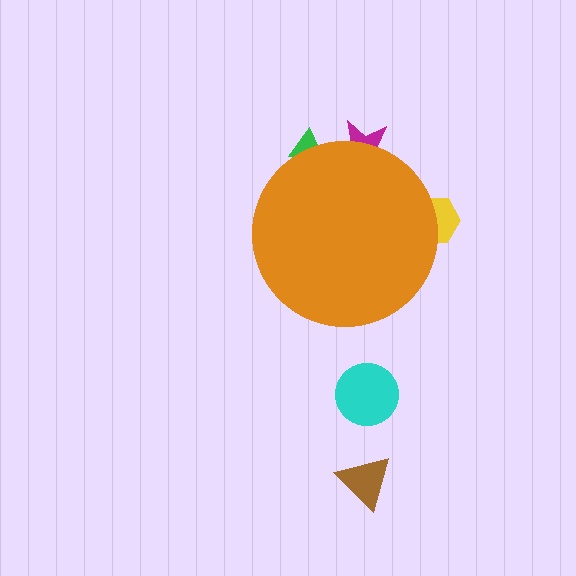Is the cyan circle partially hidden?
No, the cyan circle is fully visible.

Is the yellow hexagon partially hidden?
Yes, the yellow hexagon is partially hidden behind the orange circle.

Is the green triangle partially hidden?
Yes, the green triangle is partially hidden behind the orange circle.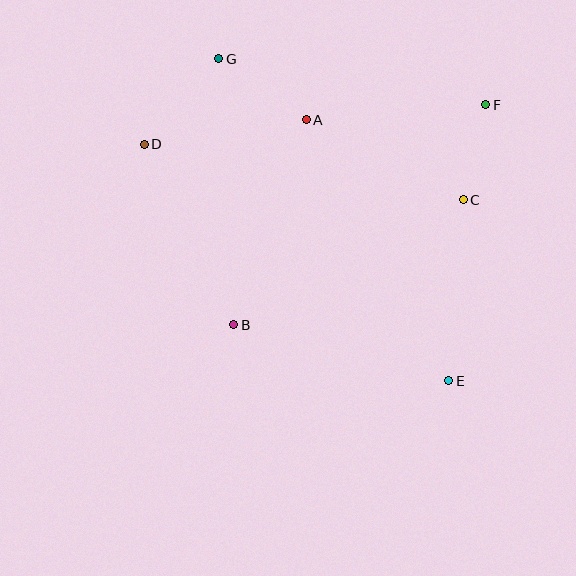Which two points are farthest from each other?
Points E and G are farthest from each other.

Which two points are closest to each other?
Points C and F are closest to each other.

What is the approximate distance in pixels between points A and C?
The distance between A and C is approximately 176 pixels.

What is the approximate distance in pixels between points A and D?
The distance between A and D is approximately 164 pixels.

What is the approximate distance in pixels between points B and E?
The distance between B and E is approximately 222 pixels.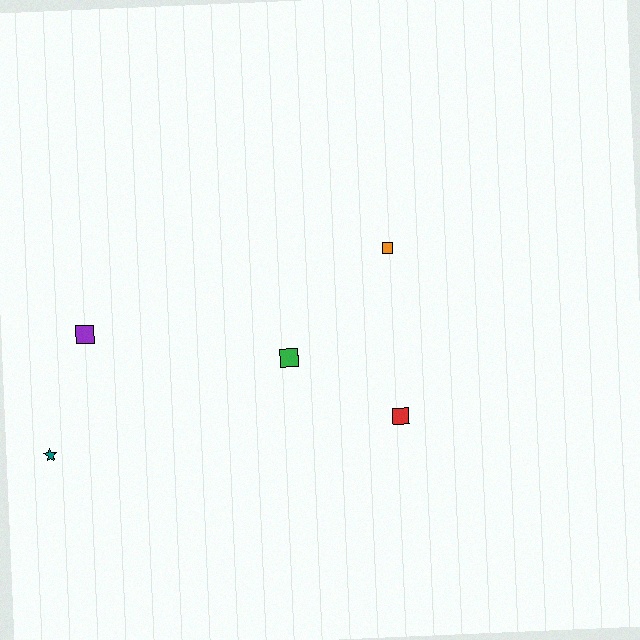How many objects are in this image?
There are 5 objects.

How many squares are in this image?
There are 4 squares.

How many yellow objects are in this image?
There are no yellow objects.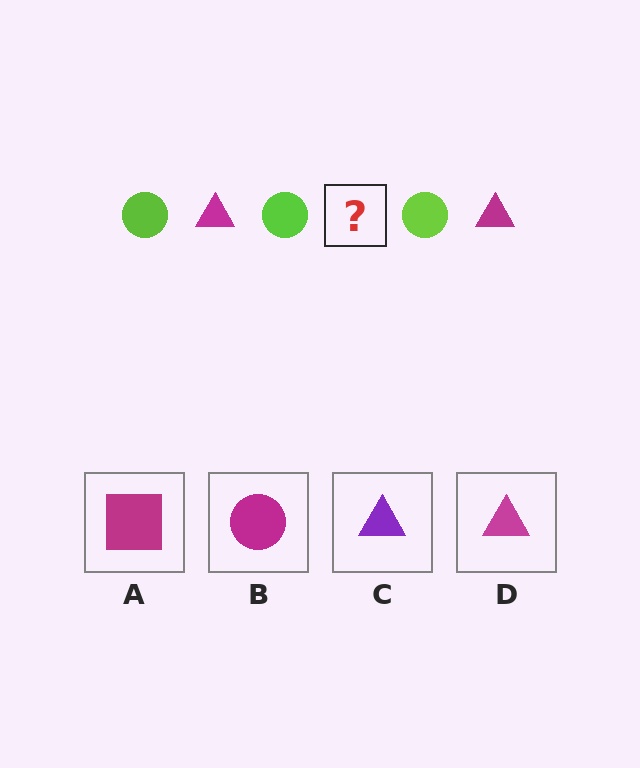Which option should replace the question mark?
Option D.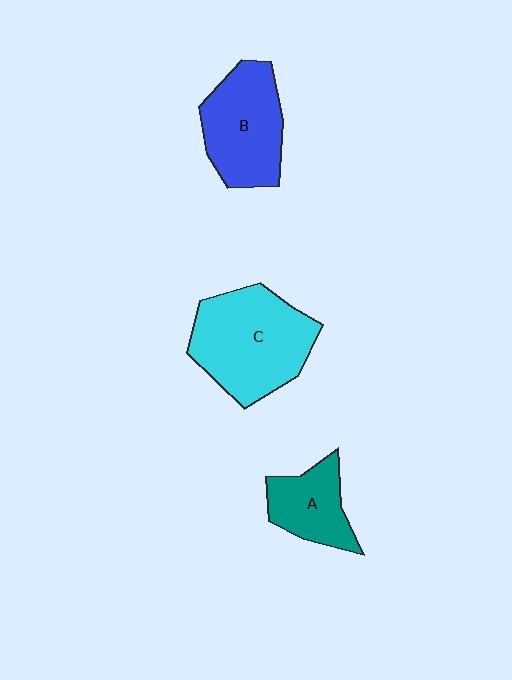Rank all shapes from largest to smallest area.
From largest to smallest: C (cyan), B (blue), A (teal).